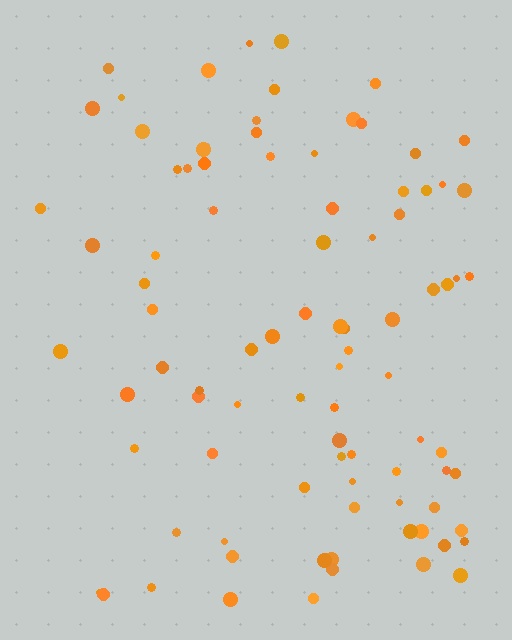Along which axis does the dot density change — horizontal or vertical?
Horizontal.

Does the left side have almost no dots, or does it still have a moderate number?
Still a moderate number, just noticeably fewer than the right.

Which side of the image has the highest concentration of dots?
The right.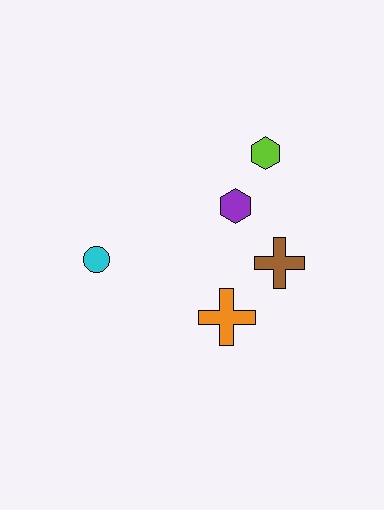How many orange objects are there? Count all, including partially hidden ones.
There is 1 orange object.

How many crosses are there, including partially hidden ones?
There are 2 crosses.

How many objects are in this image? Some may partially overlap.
There are 5 objects.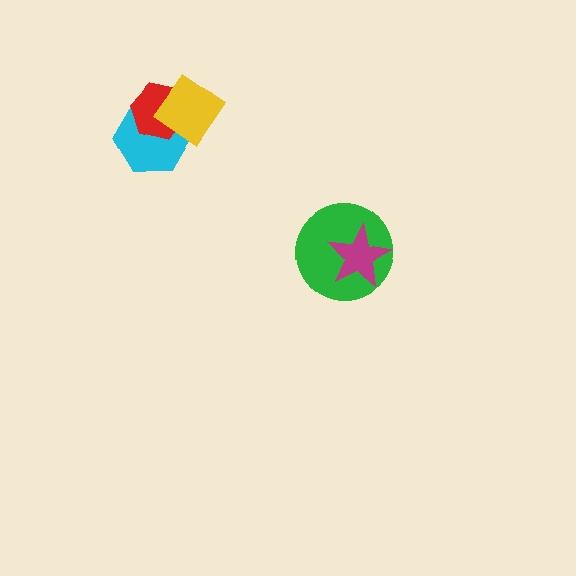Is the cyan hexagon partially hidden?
Yes, it is partially covered by another shape.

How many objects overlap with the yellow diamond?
2 objects overlap with the yellow diamond.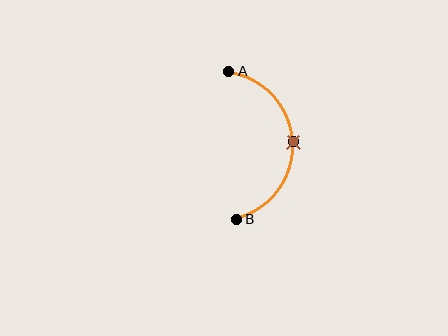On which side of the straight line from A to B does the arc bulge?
The arc bulges to the right of the straight line connecting A and B.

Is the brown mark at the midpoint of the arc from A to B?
Yes. The brown mark lies on the arc at equal arc-length from both A and B — it is the arc midpoint.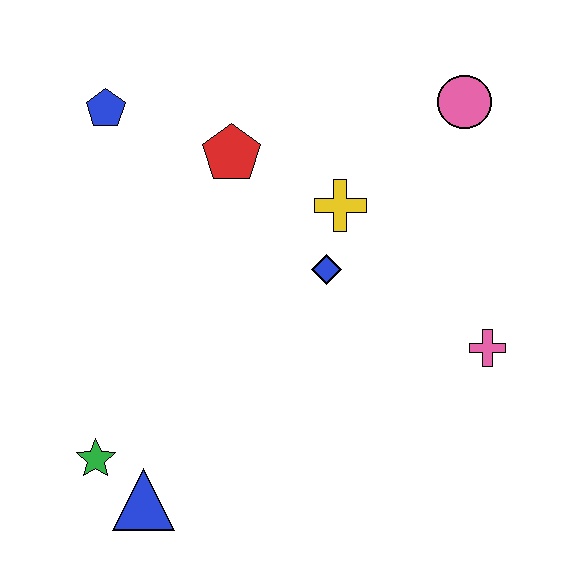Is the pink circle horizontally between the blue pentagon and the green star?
No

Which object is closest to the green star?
The blue triangle is closest to the green star.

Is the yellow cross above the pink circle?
No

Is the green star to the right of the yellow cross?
No